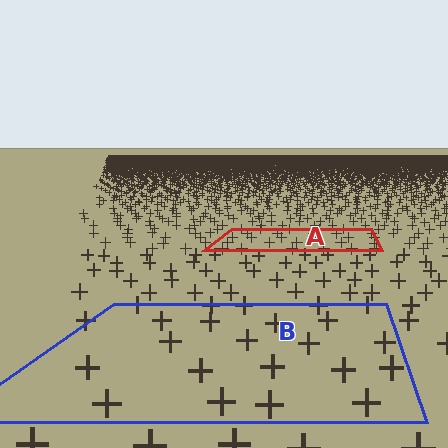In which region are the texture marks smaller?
The texture marks are smaller in region A, because it is farther away.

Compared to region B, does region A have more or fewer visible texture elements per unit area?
Region A has more texture elements per unit area — they are packed more densely because it is farther away.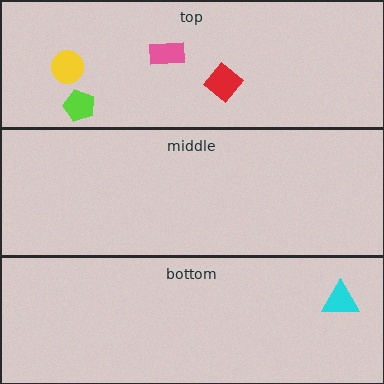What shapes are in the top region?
The pink rectangle, the red diamond, the lime pentagon, the yellow circle.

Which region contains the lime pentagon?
The top region.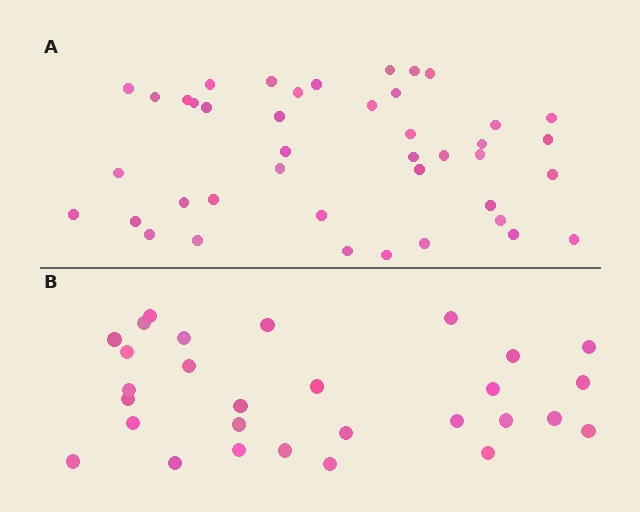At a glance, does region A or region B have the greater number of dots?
Region A (the top region) has more dots.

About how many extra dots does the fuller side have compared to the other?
Region A has approximately 15 more dots than region B.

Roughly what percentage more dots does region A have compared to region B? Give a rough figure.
About 45% more.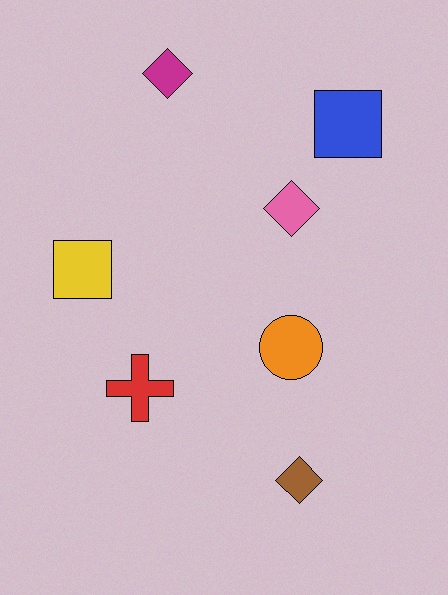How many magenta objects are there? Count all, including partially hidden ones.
There is 1 magenta object.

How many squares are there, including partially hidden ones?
There are 2 squares.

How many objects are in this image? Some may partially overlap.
There are 7 objects.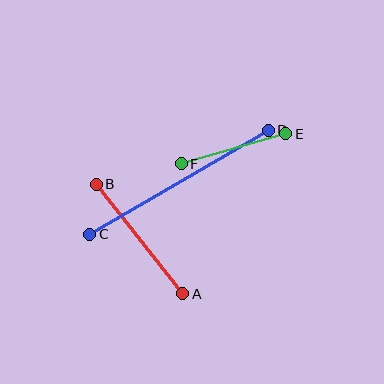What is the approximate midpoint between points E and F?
The midpoint is at approximately (234, 149) pixels.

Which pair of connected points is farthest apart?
Points C and D are farthest apart.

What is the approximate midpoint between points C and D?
The midpoint is at approximately (179, 182) pixels.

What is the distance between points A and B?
The distance is approximately 140 pixels.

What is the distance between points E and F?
The distance is approximately 109 pixels.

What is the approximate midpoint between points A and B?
The midpoint is at approximately (140, 239) pixels.